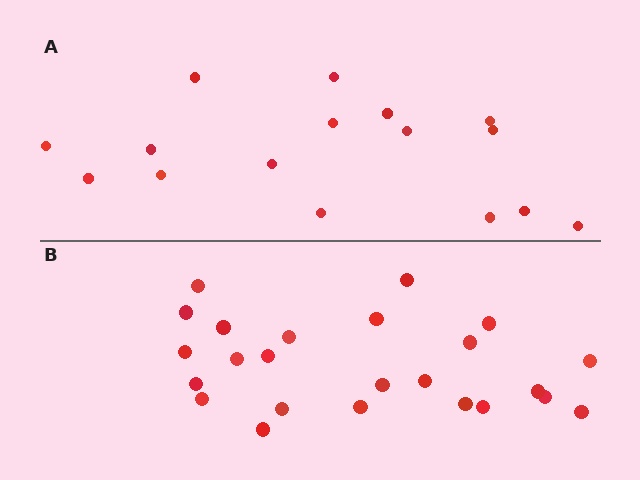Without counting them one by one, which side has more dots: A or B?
Region B (the bottom region) has more dots.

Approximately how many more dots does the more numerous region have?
Region B has roughly 8 or so more dots than region A.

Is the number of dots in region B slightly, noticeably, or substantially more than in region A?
Region B has substantially more. The ratio is roughly 1.5 to 1.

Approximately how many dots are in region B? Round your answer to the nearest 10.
About 20 dots. (The exact count is 24, which rounds to 20.)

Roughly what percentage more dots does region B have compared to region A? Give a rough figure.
About 50% more.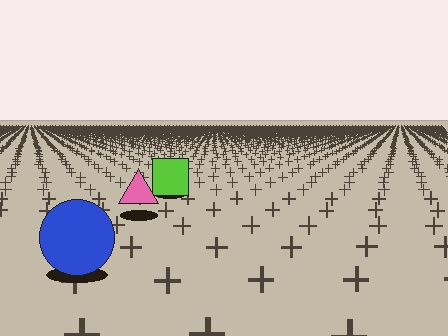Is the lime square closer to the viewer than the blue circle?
No. The blue circle is closer — you can tell from the texture gradient: the ground texture is coarser near it.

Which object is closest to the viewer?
The blue circle is closest. The texture marks near it are larger and more spread out.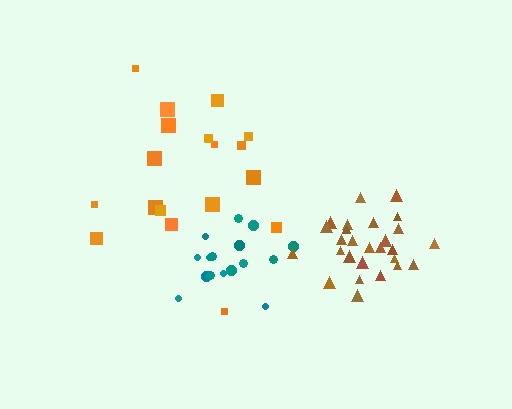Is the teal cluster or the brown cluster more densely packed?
Brown.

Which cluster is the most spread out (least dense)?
Orange.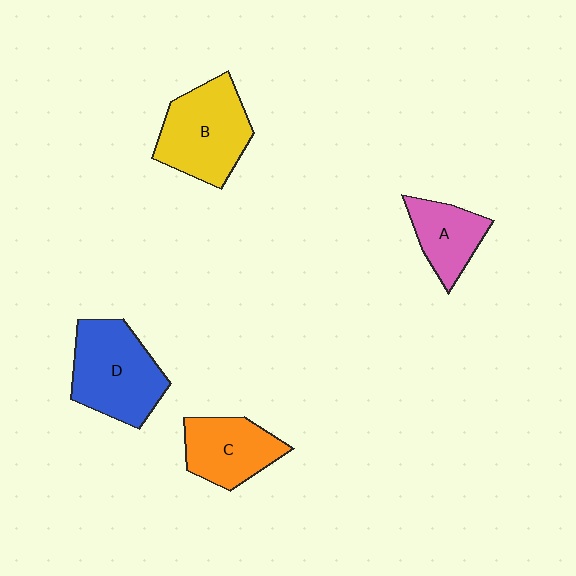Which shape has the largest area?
Shape D (blue).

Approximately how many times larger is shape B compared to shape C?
Approximately 1.3 times.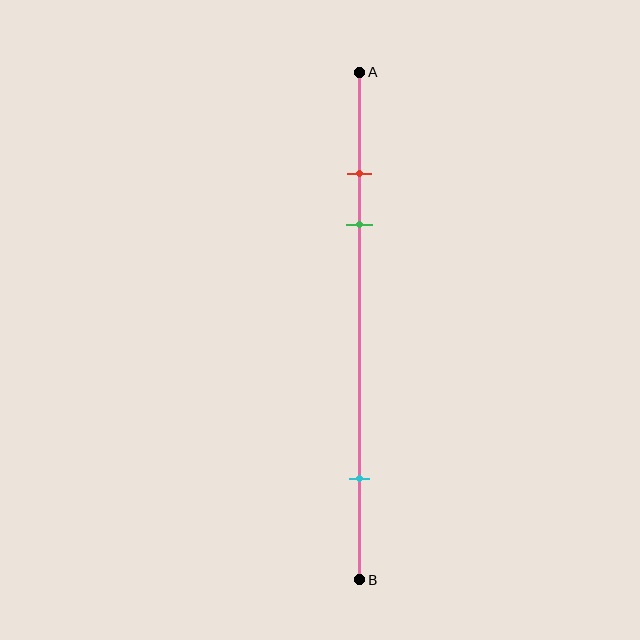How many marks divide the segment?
There are 3 marks dividing the segment.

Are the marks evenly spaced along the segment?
No, the marks are not evenly spaced.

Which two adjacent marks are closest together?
The red and green marks are the closest adjacent pair.